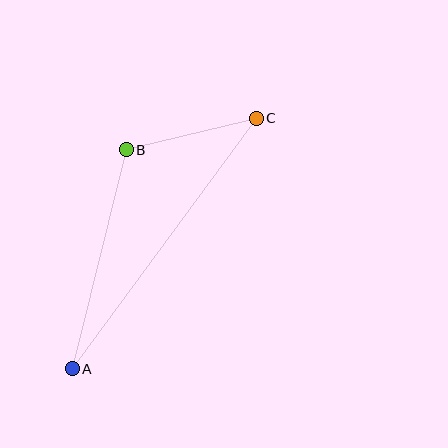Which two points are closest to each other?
Points B and C are closest to each other.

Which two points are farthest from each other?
Points A and C are farthest from each other.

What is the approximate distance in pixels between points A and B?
The distance between A and B is approximately 226 pixels.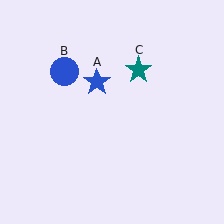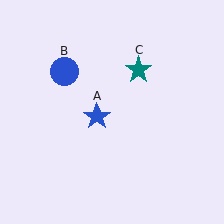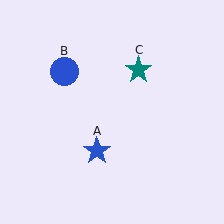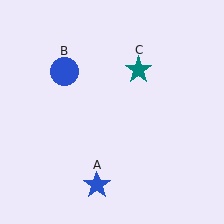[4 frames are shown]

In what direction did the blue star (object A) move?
The blue star (object A) moved down.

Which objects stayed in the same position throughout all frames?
Blue circle (object B) and teal star (object C) remained stationary.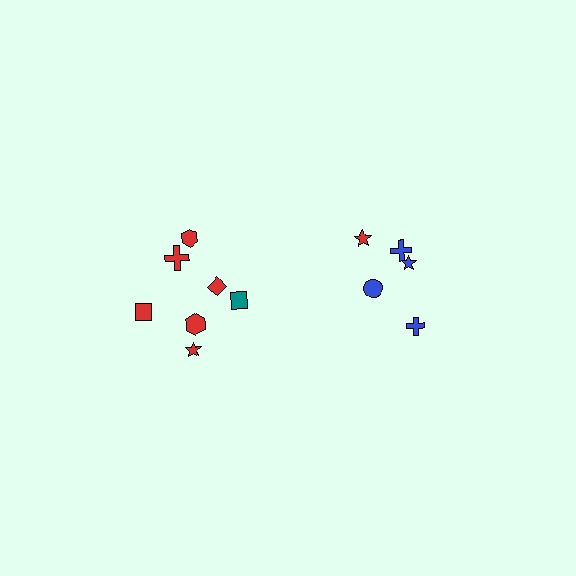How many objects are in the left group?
There are 7 objects.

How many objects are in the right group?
There are 5 objects.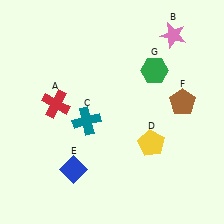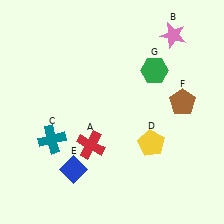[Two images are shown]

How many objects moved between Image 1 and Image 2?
2 objects moved between the two images.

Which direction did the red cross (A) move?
The red cross (A) moved down.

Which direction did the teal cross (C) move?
The teal cross (C) moved left.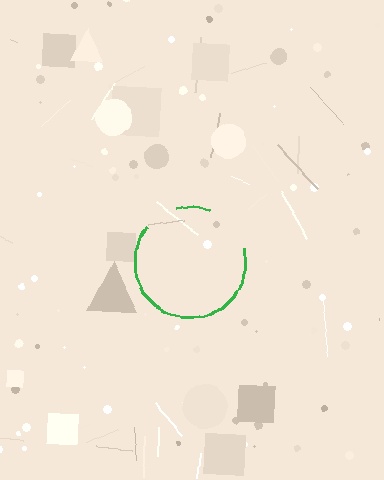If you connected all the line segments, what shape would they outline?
They would outline a circle.